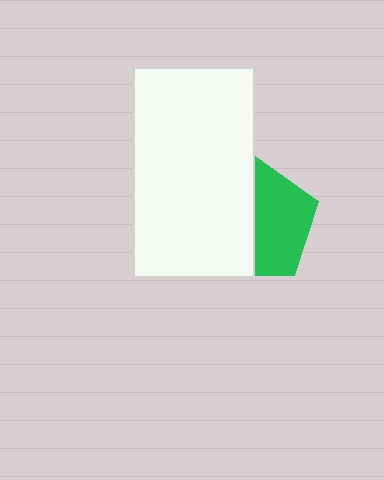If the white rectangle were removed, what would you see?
You would see the complete green pentagon.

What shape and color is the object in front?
The object in front is a white rectangle.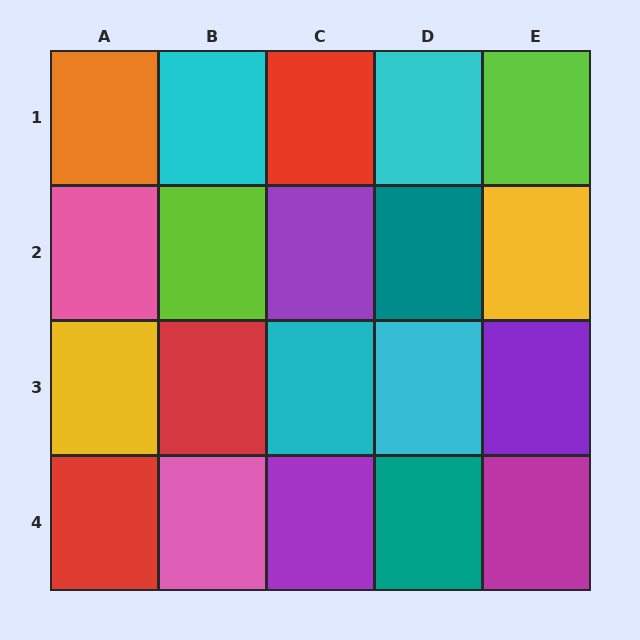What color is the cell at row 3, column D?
Cyan.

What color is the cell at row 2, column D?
Teal.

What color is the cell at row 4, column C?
Purple.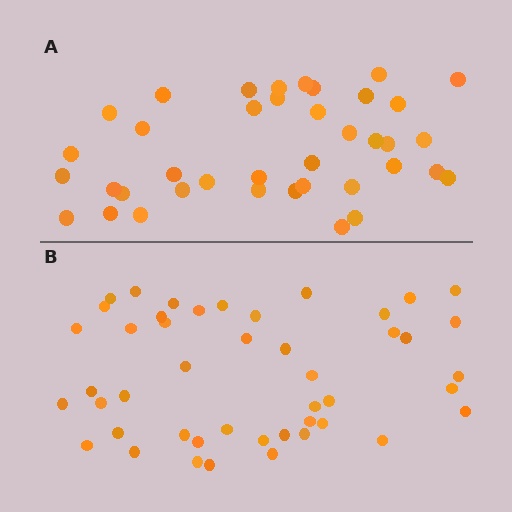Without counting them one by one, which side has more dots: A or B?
Region B (the bottom region) has more dots.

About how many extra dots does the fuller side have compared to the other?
Region B has roughly 8 or so more dots than region A.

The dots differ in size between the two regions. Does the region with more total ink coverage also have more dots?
No. Region A has more total ink coverage because its dots are larger, but region B actually contains more individual dots. Total area can be misleading — the number of items is what matters here.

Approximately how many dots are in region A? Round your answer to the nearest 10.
About 40 dots. (The exact count is 39, which rounds to 40.)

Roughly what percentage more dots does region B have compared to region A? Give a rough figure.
About 20% more.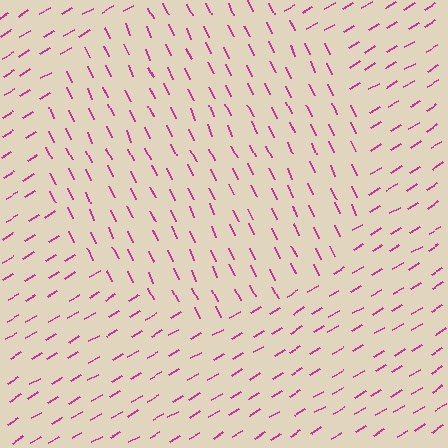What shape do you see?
I see a circle.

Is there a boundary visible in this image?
Yes, there is a texture boundary formed by a change in line orientation.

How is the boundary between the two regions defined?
The boundary is defined purely by a change in line orientation (approximately 84 degrees difference). All lines are the same color and thickness.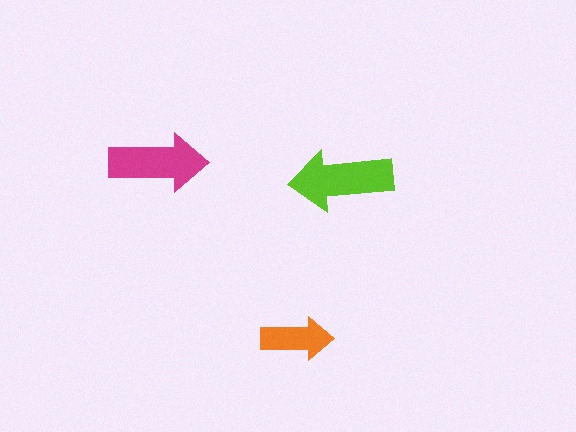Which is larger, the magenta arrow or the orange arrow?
The magenta one.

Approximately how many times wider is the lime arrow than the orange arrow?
About 1.5 times wider.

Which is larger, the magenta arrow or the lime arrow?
The lime one.